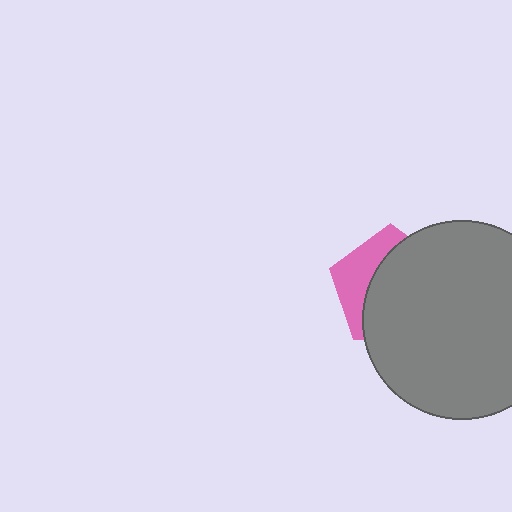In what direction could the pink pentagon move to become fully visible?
The pink pentagon could move left. That would shift it out from behind the gray circle entirely.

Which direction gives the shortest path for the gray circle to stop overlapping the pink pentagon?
Moving right gives the shortest separation.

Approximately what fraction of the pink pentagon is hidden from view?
Roughly 67% of the pink pentagon is hidden behind the gray circle.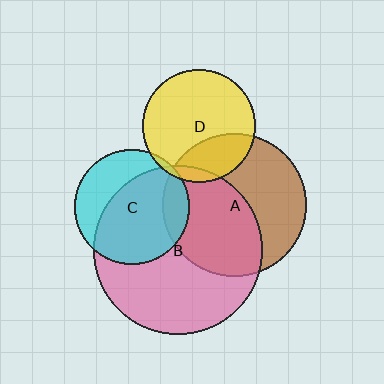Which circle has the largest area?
Circle B (pink).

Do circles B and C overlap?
Yes.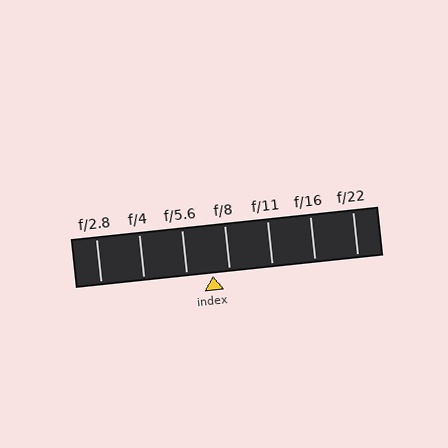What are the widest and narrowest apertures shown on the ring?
The widest aperture shown is f/2.8 and the narrowest is f/22.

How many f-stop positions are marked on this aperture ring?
There are 7 f-stop positions marked.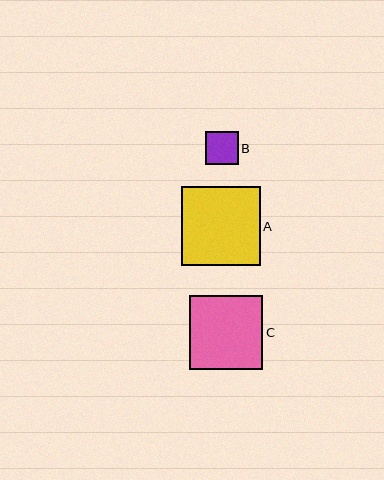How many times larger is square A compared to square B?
Square A is approximately 2.4 times the size of square B.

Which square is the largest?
Square A is the largest with a size of approximately 79 pixels.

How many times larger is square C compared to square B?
Square C is approximately 2.2 times the size of square B.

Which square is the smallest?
Square B is the smallest with a size of approximately 33 pixels.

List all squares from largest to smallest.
From largest to smallest: A, C, B.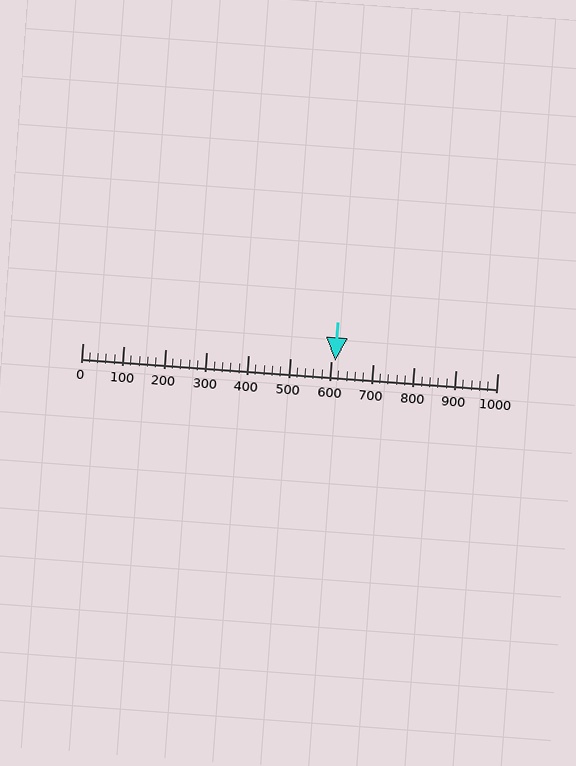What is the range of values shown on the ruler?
The ruler shows values from 0 to 1000.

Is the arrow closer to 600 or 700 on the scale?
The arrow is closer to 600.